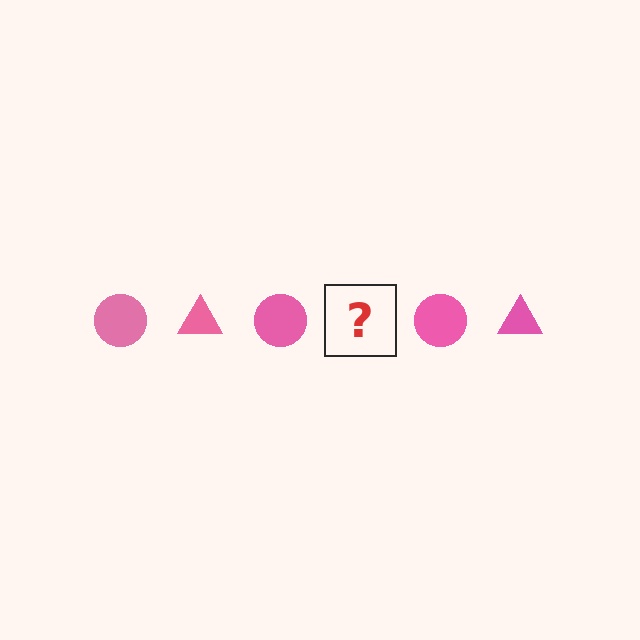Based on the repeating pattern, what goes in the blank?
The blank should be a pink triangle.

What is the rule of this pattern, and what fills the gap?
The rule is that the pattern cycles through circle, triangle shapes in pink. The gap should be filled with a pink triangle.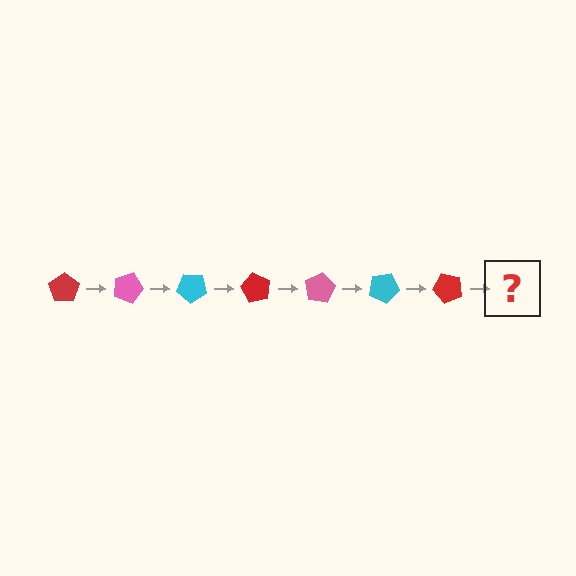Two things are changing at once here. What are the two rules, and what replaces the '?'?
The two rules are that it rotates 20 degrees each step and the color cycles through red, pink, and cyan. The '?' should be a pink pentagon, rotated 140 degrees from the start.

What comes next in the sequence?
The next element should be a pink pentagon, rotated 140 degrees from the start.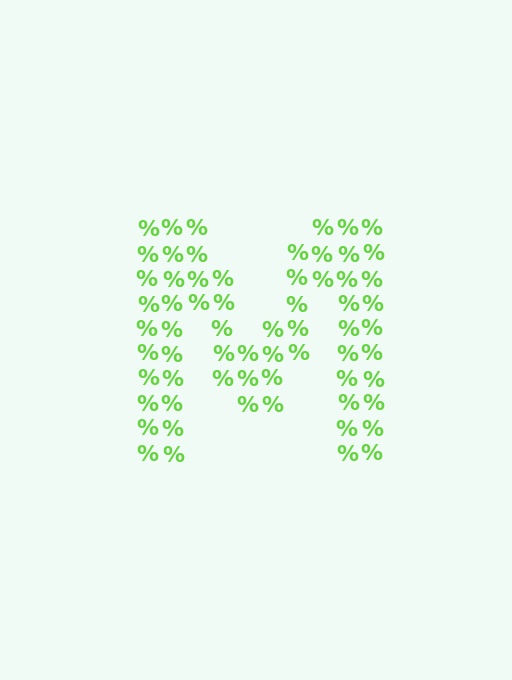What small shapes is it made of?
It is made of small percent signs.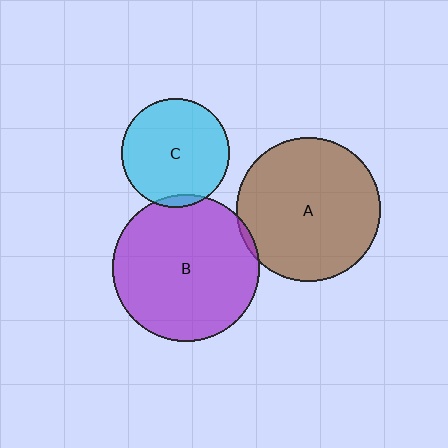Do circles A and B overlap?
Yes.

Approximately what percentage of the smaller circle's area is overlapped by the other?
Approximately 5%.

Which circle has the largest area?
Circle B (purple).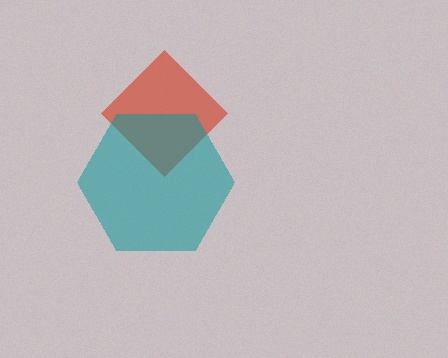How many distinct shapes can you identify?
There are 2 distinct shapes: a red diamond, a teal hexagon.